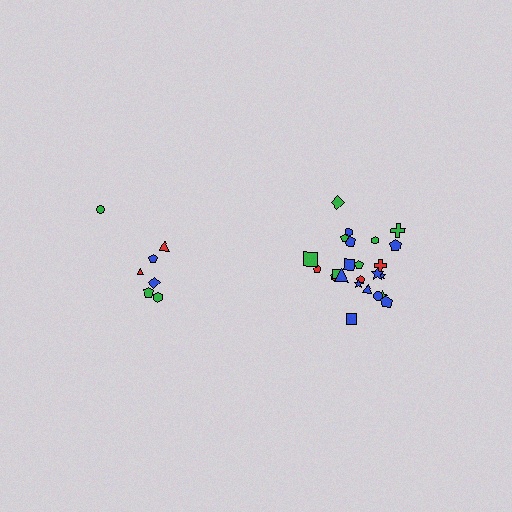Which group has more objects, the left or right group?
The right group.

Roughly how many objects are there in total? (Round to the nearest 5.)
Roughly 30 objects in total.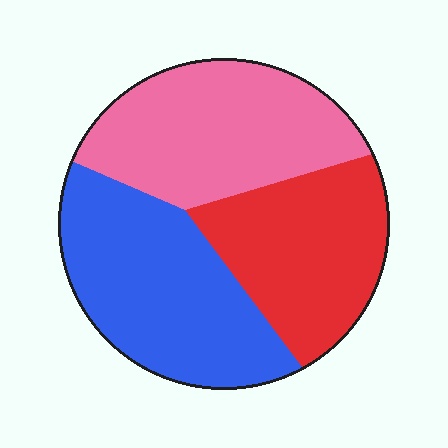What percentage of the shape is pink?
Pink covers roughly 35% of the shape.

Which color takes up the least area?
Red, at roughly 30%.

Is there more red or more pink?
Pink.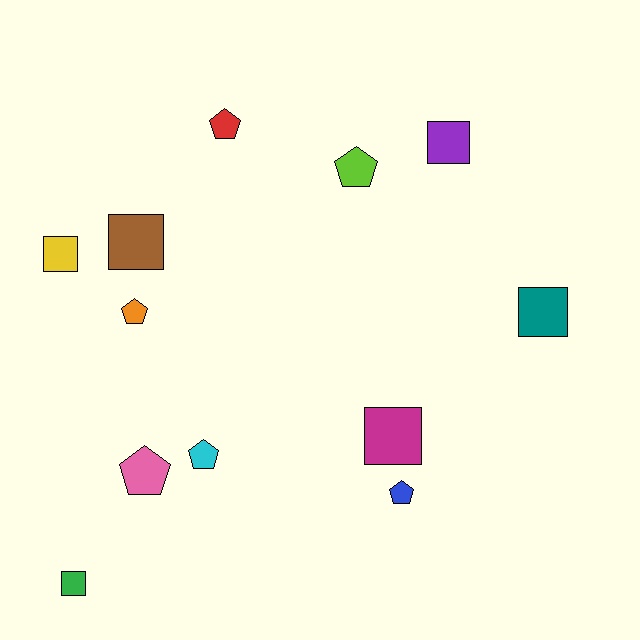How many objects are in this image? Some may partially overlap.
There are 12 objects.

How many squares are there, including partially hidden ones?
There are 6 squares.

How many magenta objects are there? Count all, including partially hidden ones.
There is 1 magenta object.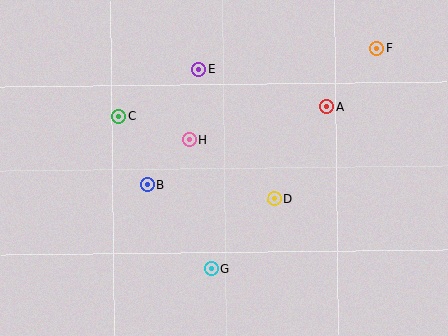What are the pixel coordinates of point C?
Point C is at (119, 116).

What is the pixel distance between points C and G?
The distance between C and G is 178 pixels.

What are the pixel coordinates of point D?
Point D is at (275, 199).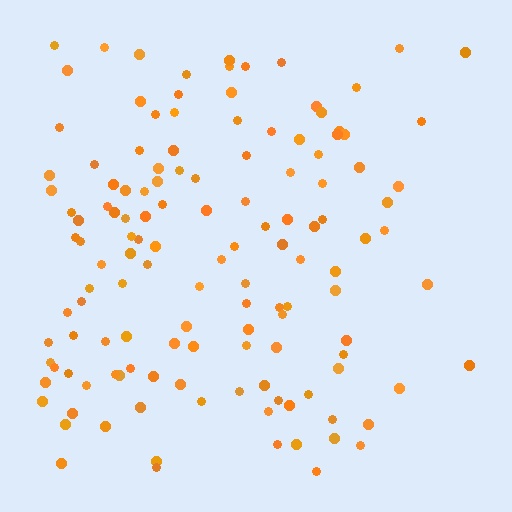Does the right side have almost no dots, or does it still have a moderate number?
Still a moderate number, just noticeably fewer than the left.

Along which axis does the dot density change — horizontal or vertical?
Horizontal.